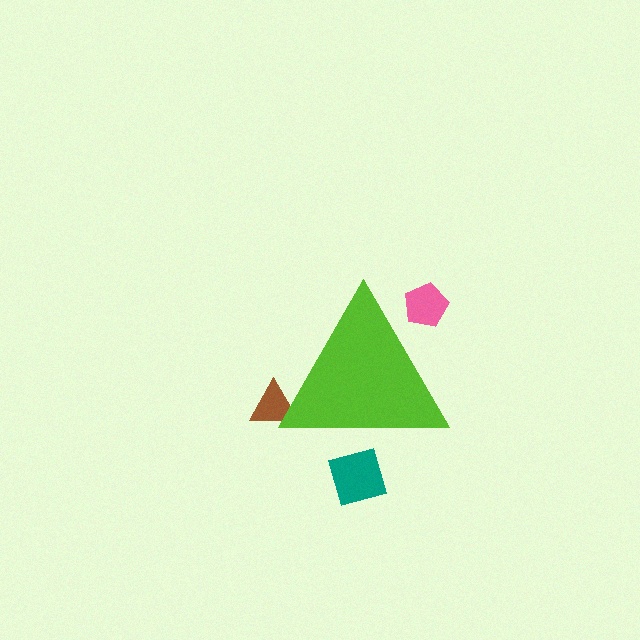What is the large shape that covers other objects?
A lime triangle.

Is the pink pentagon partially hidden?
Yes, the pink pentagon is partially hidden behind the lime triangle.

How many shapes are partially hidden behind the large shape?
3 shapes are partially hidden.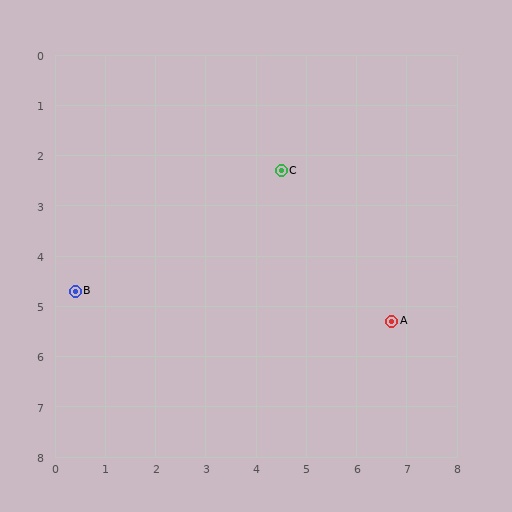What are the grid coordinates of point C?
Point C is at approximately (4.5, 2.3).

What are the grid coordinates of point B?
Point B is at approximately (0.4, 4.7).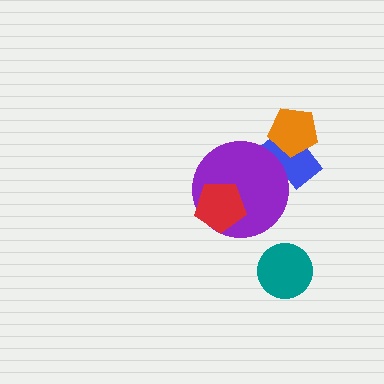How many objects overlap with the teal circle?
0 objects overlap with the teal circle.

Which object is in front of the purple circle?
The red pentagon is in front of the purple circle.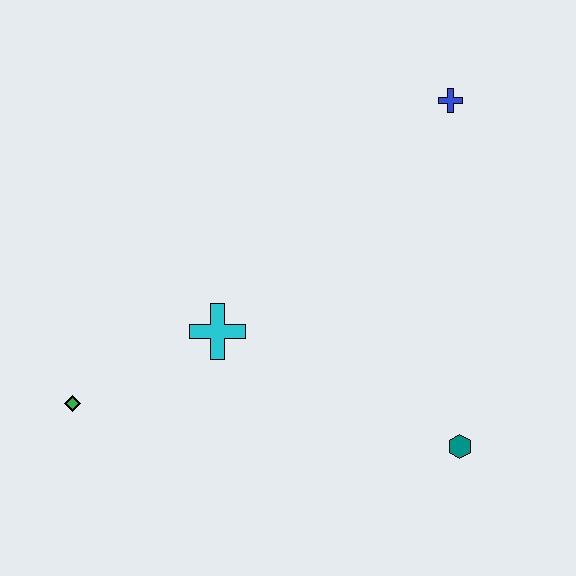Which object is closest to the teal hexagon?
The cyan cross is closest to the teal hexagon.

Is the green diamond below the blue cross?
Yes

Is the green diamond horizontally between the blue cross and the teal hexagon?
No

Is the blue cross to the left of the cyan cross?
No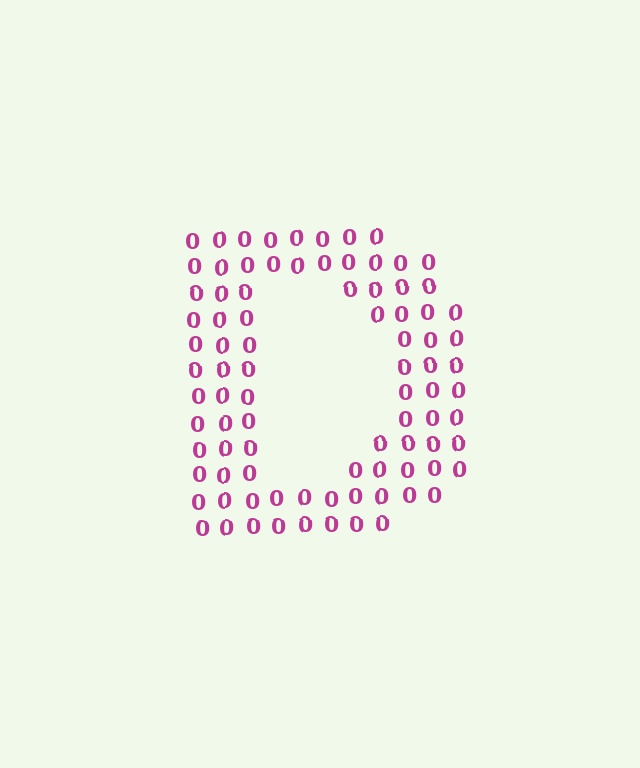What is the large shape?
The large shape is the letter D.